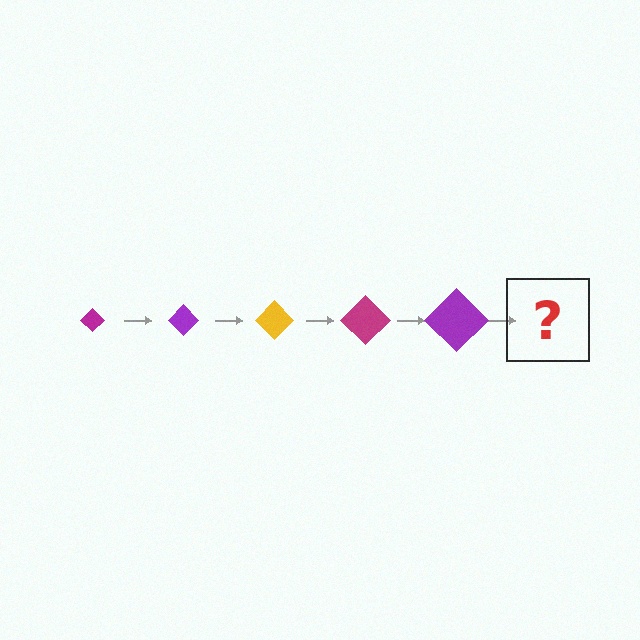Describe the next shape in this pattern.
It should be a yellow diamond, larger than the previous one.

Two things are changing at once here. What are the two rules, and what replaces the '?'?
The two rules are that the diamond grows larger each step and the color cycles through magenta, purple, and yellow. The '?' should be a yellow diamond, larger than the previous one.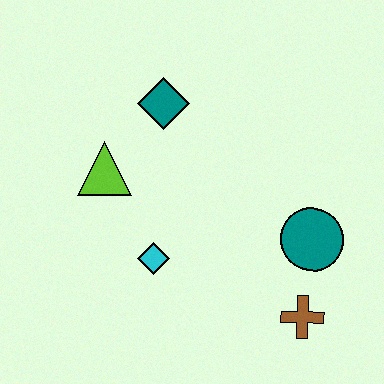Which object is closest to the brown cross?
The teal circle is closest to the brown cross.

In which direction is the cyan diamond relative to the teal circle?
The cyan diamond is to the left of the teal circle.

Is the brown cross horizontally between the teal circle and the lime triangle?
Yes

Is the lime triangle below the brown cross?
No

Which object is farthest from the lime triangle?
The brown cross is farthest from the lime triangle.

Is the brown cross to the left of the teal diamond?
No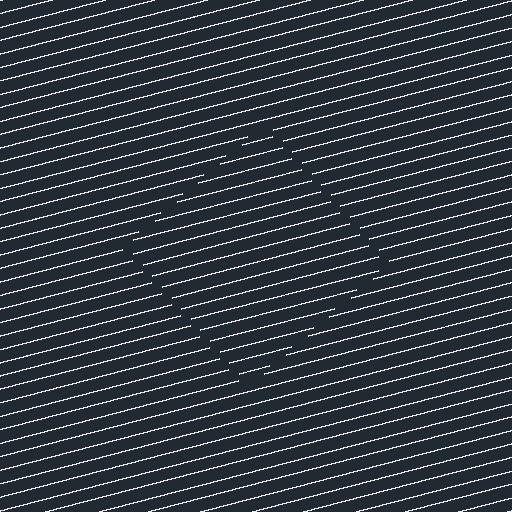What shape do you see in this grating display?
An illusory square. The interior of the shape contains the same grating, shifted by half a period — the contour is defined by the phase discontinuity where line-ends from the inner and outer gratings abut.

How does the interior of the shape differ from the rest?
The interior of the shape contains the same grating, shifted by half a period — the contour is defined by the phase discontinuity where line-ends from the inner and outer gratings abut.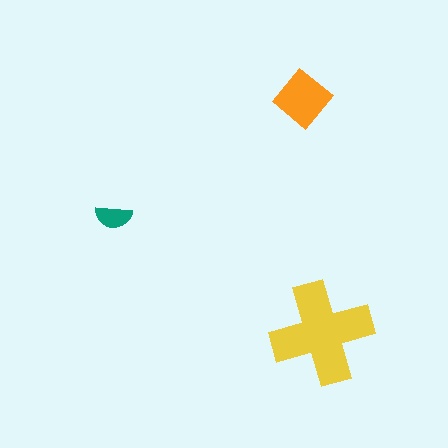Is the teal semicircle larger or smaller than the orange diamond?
Smaller.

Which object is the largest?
The yellow cross.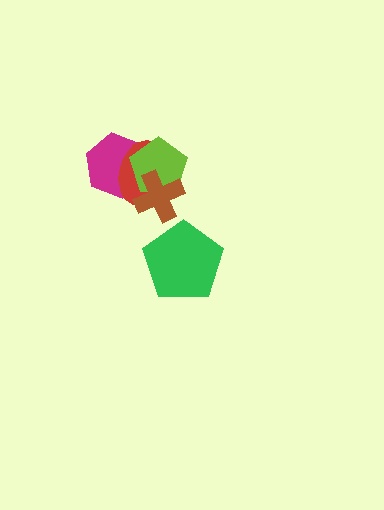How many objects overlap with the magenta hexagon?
3 objects overlap with the magenta hexagon.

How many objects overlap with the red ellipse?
3 objects overlap with the red ellipse.